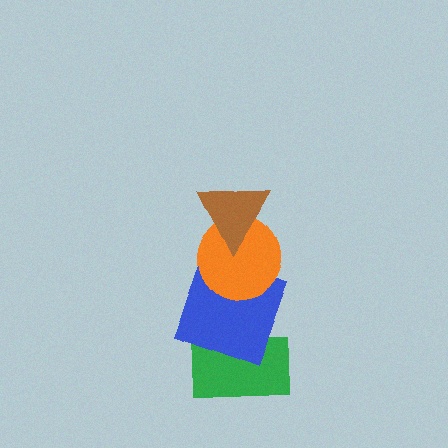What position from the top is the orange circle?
The orange circle is 2nd from the top.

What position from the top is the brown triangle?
The brown triangle is 1st from the top.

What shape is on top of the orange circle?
The brown triangle is on top of the orange circle.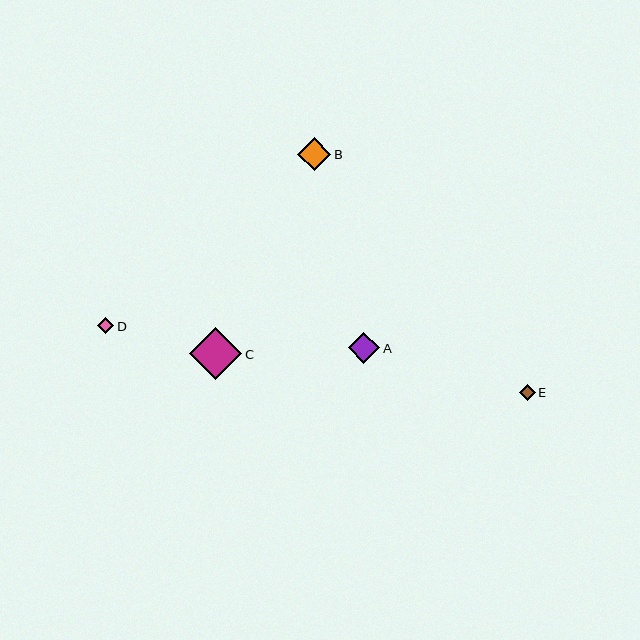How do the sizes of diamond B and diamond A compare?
Diamond B and diamond A are approximately the same size.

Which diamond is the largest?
Diamond C is the largest with a size of approximately 52 pixels.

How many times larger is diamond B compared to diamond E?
Diamond B is approximately 2.1 times the size of diamond E.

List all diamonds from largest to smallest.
From largest to smallest: C, B, A, D, E.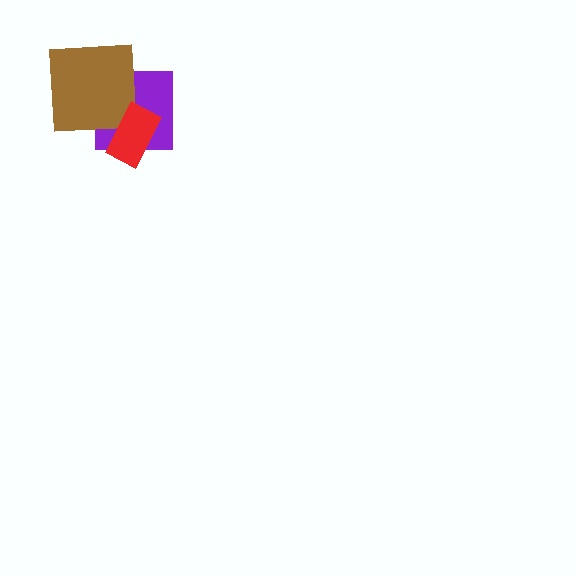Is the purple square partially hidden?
Yes, it is partially covered by another shape.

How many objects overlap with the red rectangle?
2 objects overlap with the red rectangle.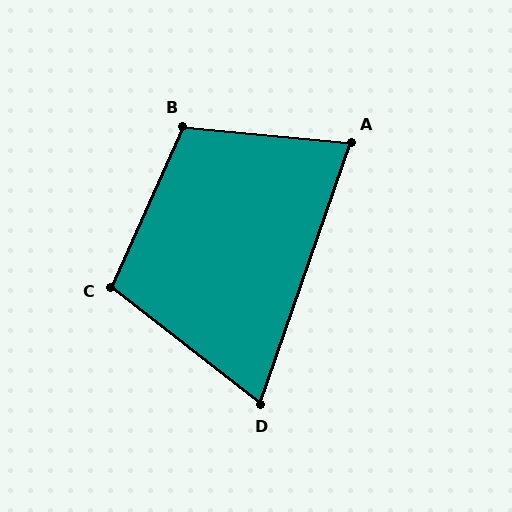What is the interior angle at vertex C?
Approximately 104 degrees (obtuse).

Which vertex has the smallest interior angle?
D, at approximately 71 degrees.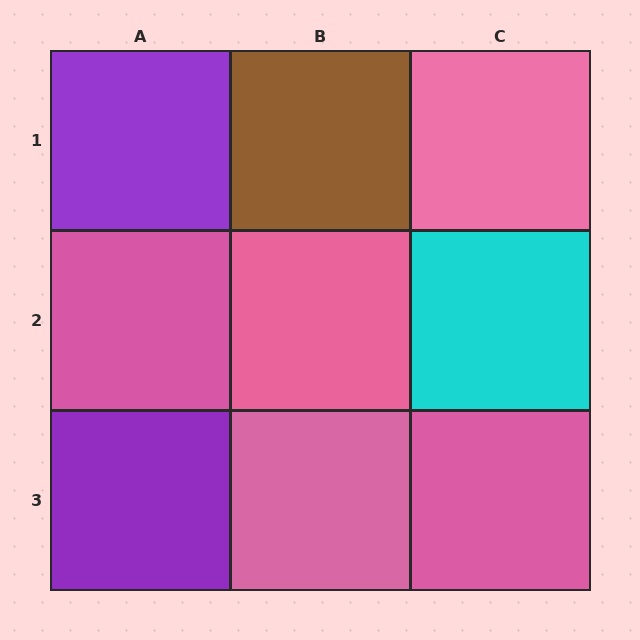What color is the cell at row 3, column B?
Pink.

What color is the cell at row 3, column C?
Pink.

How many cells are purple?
2 cells are purple.